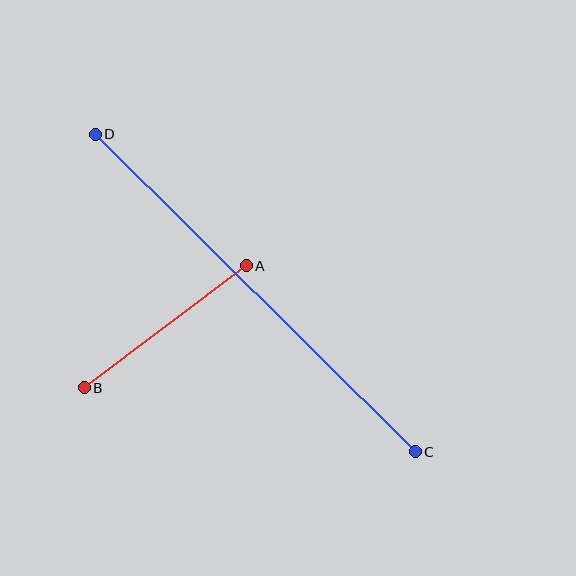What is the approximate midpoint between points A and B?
The midpoint is at approximately (165, 327) pixels.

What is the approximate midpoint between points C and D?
The midpoint is at approximately (255, 293) pixels.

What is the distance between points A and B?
The distance is approximately 203 pixels.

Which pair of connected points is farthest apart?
Points C and D are farthest apart.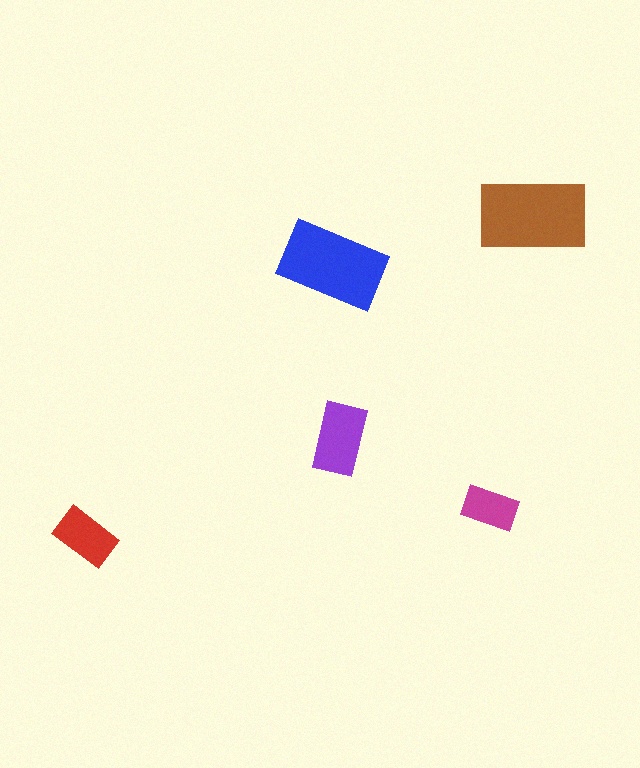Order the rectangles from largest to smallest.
the brown one, the blue one, the purple one, the red one, the magenta one.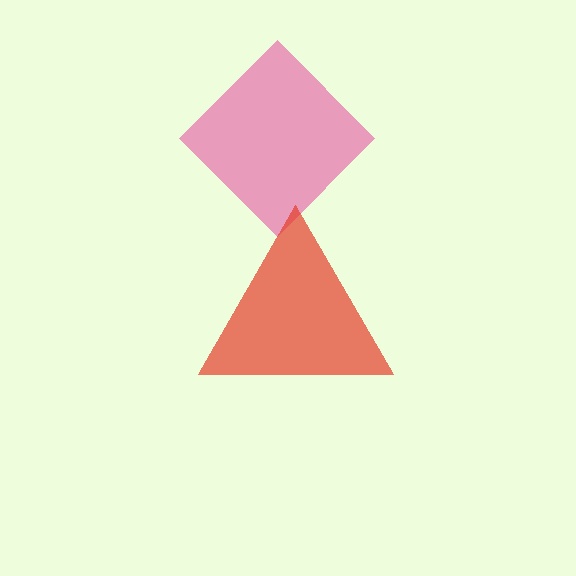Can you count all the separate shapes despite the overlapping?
Yes, there are 2 separate shapes.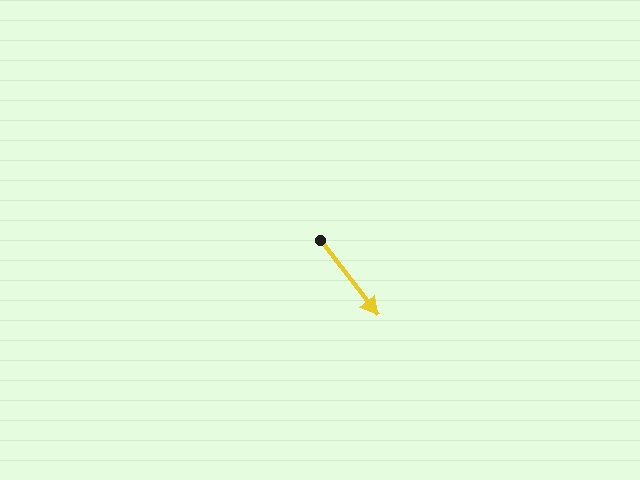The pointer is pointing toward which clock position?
Roughly 5 o'clock.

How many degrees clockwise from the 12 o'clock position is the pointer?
Approximately 142 degrees.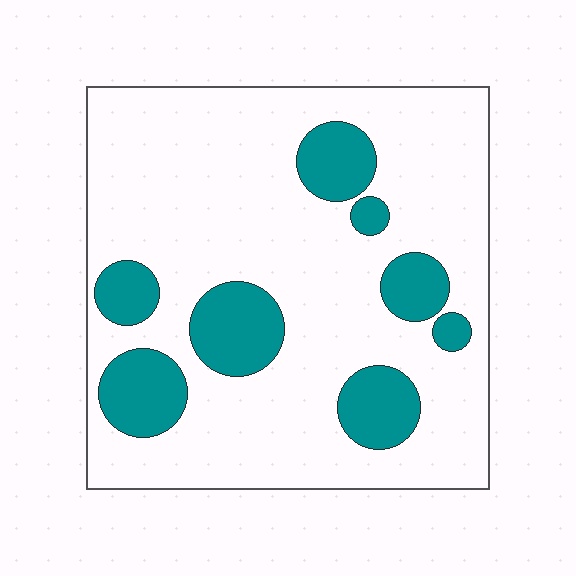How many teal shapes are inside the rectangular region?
8.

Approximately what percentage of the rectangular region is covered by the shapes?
Approximately 20%.